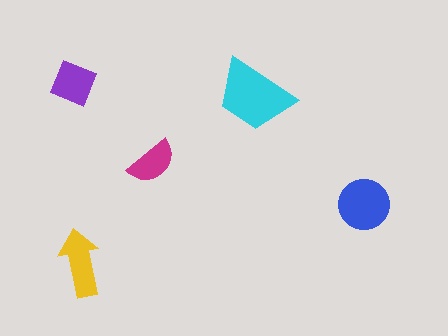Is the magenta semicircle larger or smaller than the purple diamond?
Smaller.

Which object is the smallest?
The magenta semicircle.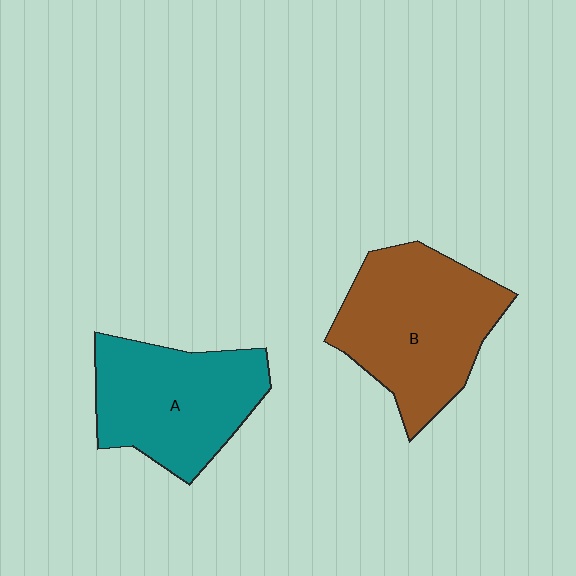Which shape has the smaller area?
Shape A (teal).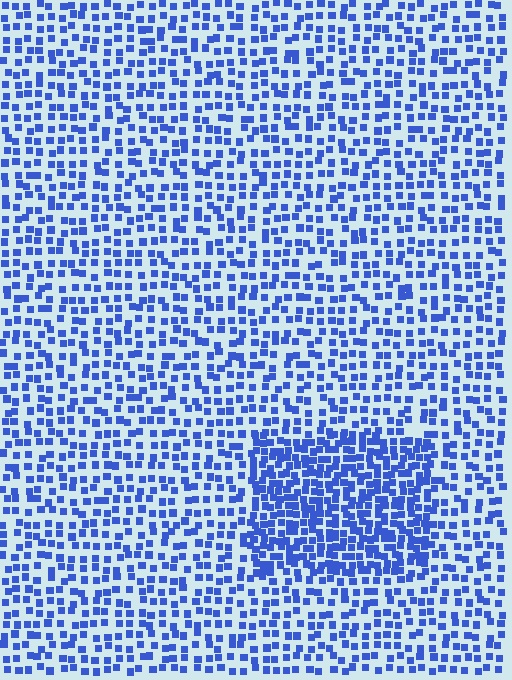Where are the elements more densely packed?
The elements are more densely packed inside the rectangle boundary.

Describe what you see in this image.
The image contains small blue elements arranged at two different densities. A rectangle-shaped region is visible where the elements are more densely packed than the surrounding area.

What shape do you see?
I see a rectangle.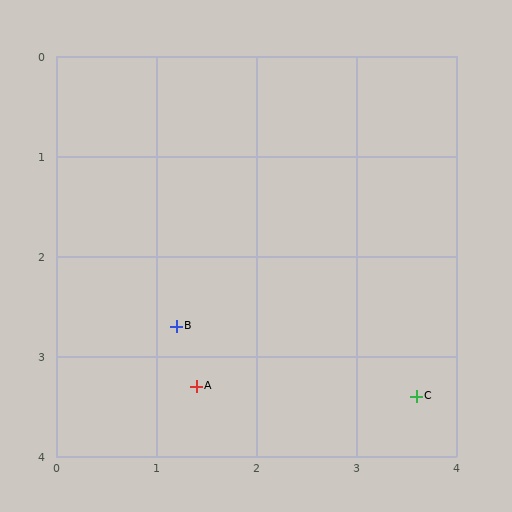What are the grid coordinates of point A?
Point A is at approximately (1.4, 3.3).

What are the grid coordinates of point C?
Point C is at approximately (3.6, 3.4).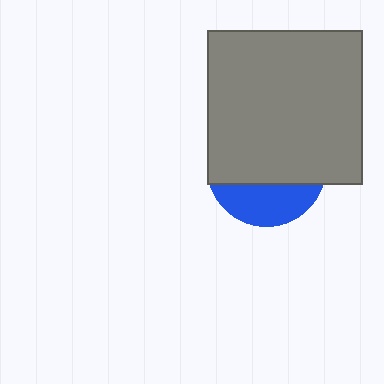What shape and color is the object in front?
The object in front is a gray square.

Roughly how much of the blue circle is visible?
A small part of it is visible (roughly 31%).